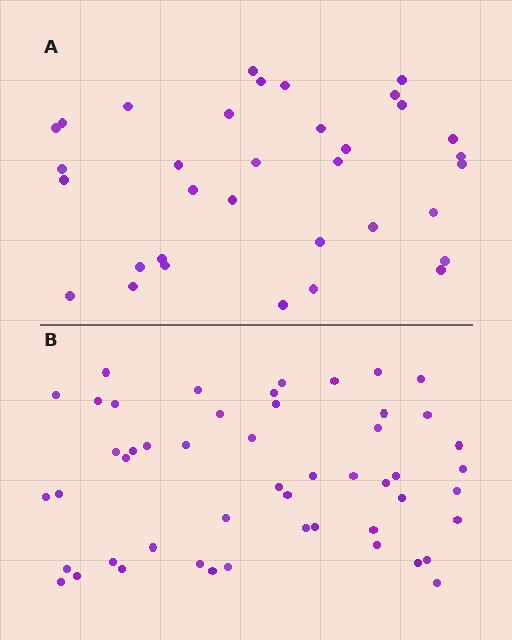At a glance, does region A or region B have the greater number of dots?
Region B (the bottom region) has more dots.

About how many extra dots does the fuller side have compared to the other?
Region B has approximately 15 more dots than region A.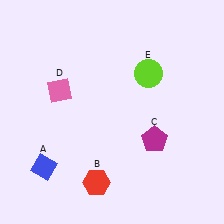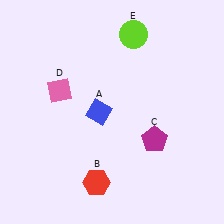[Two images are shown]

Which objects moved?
The objects that moved are: the blue diamond (A), the lime circle (E).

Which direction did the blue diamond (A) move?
The blue diamond (A) moved up.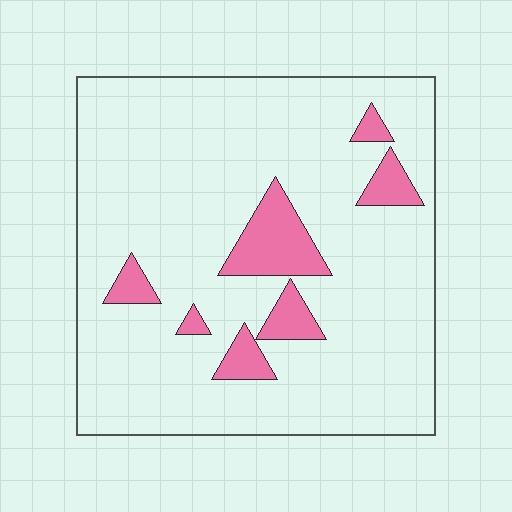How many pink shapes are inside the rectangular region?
7.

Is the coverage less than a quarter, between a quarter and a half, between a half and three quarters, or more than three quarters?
Less than a quarter.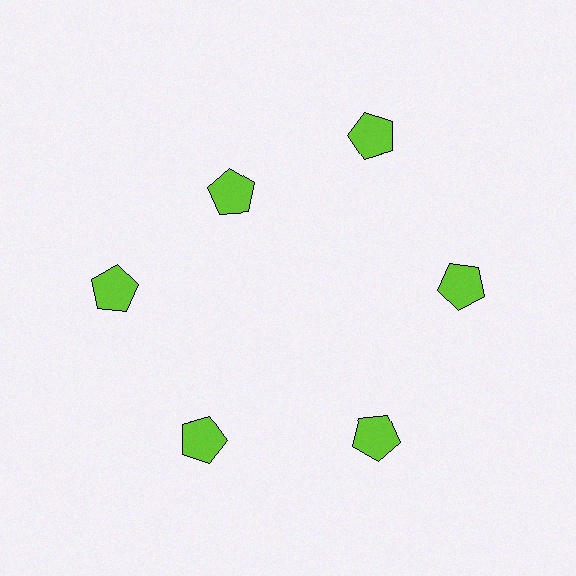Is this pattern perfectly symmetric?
No. The 6 lime pentagons are arranged in a ring, but one element near the 11 o'clock position is pulled inward toward the center, breaking the 6-fold rotational symmetry.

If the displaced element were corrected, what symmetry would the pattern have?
It would have 6-fold rotational symmetry — the pattern would map onto itself every 60 degrees.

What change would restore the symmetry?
The symmetry would be restored by moving it outward, back onto the ring so that all 6 pentagons sit at equal angles and equal distance from the center.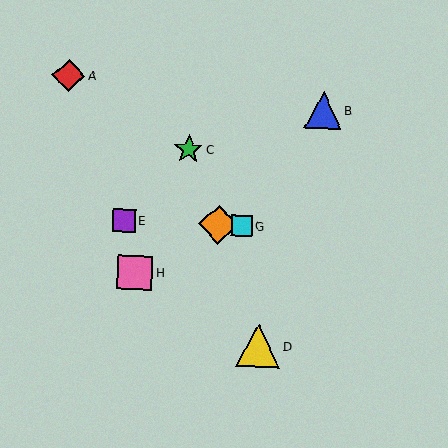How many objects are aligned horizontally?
3 objects (E, F, G) are aligned horizontally.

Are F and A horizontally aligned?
No, F is at y≈225 and A is at y≈75.